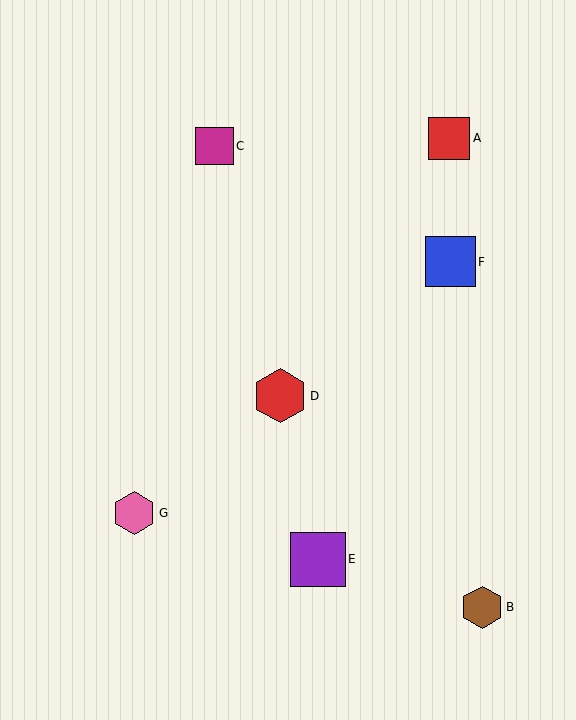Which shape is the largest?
The purple square (labeled E) is the largest.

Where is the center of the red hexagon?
The center of the red hexagon is at (280, 396).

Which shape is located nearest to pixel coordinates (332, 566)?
The purple square (labeled E) at (318, 559) is nearest to that location.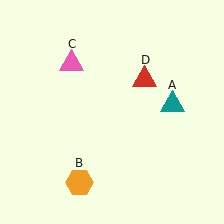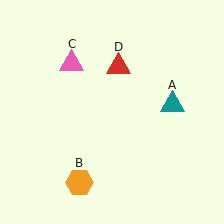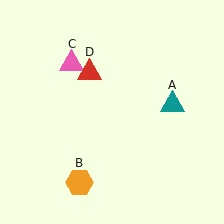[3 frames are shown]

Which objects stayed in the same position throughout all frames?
Teal triangle (object A) and orange hexagon (object B) and pink triangle (object C) remained stationary.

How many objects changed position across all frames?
1 object changed position: red triangle (object D).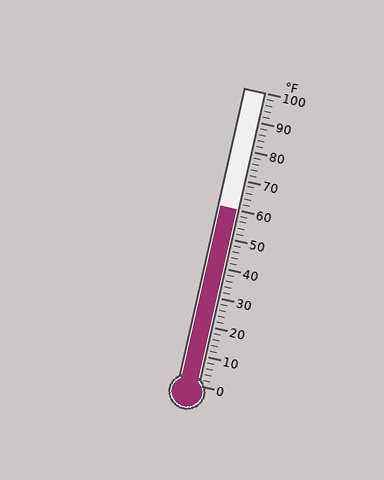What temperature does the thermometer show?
The thermometer shows approximately 60°F.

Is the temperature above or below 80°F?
The temperature is below 80°F.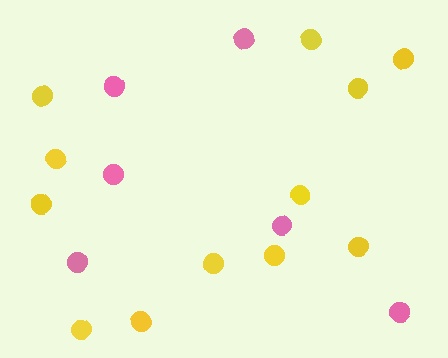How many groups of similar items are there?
There are 2 groups: one group of yellow circles (12) and one group of pink circles (6).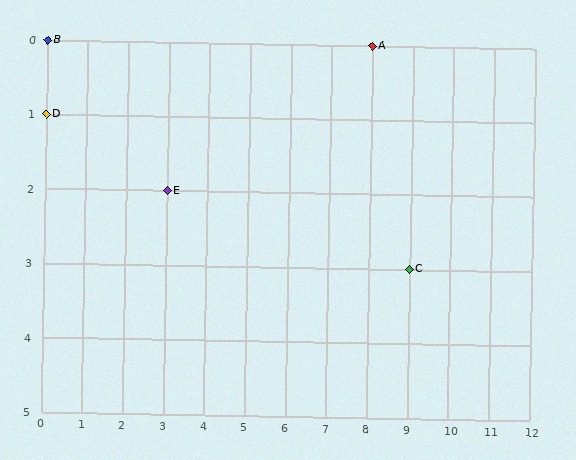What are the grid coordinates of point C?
Point C is at grid coordinates (9, 3).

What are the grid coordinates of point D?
Point D is at grid coordinates (0, 1).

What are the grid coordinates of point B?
Point B is at grid coordinates (0, 0).